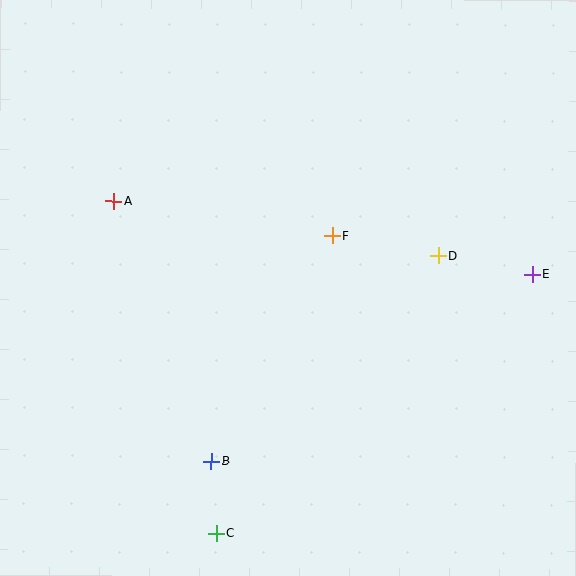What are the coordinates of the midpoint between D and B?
The midpoint between D and B is at (325, 358).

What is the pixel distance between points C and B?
The distance between C and B is 72 pixels.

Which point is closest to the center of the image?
Point F at (333, 236) is closest to the center.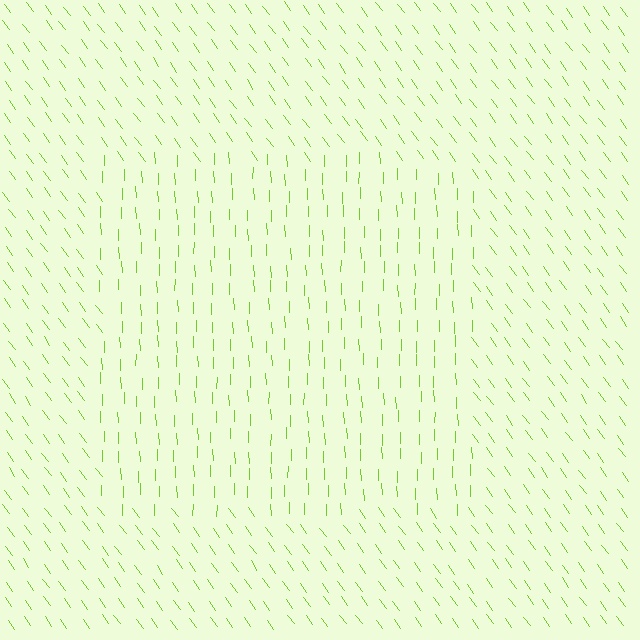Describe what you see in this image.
The image is filled with small lime line segments. A rectangle region in the image has lines oriented differently from the surrounding lines, creating a visible texture boundary.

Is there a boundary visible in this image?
Yes, there is a texture boundary formed by a change in line orientation.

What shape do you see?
I see a rectangle.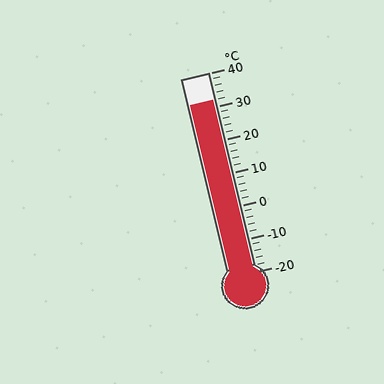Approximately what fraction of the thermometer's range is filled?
The thermometer is filled to approximately 85% of its range.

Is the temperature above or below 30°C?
The temperature is above 30°C.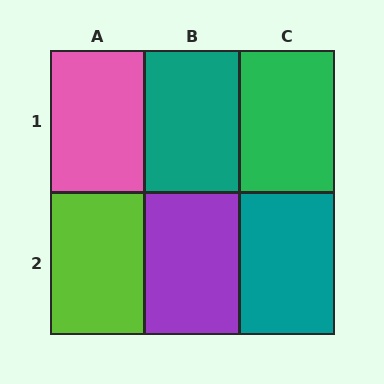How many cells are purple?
1 cell is purple.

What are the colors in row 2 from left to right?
Lime, purple, teal.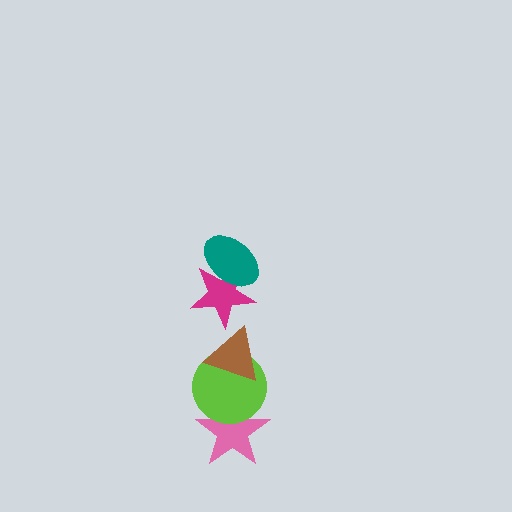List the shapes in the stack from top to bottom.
From top to bottom: the teal ellipse, the magenta star, the brown triangle, the lime circle, the pink star.